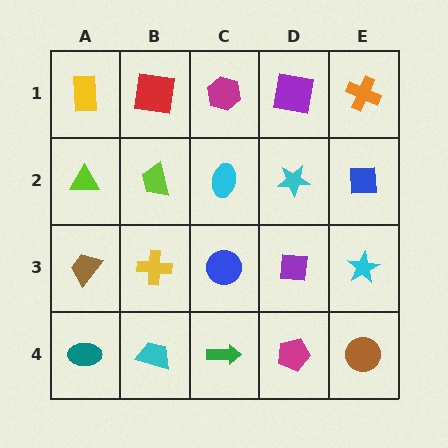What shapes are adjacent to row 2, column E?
An orange cross (row 1, column E), a cyan star (row 3, column E), a cyan star (row 2, column D).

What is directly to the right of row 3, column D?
A cyan star.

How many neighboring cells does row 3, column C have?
4.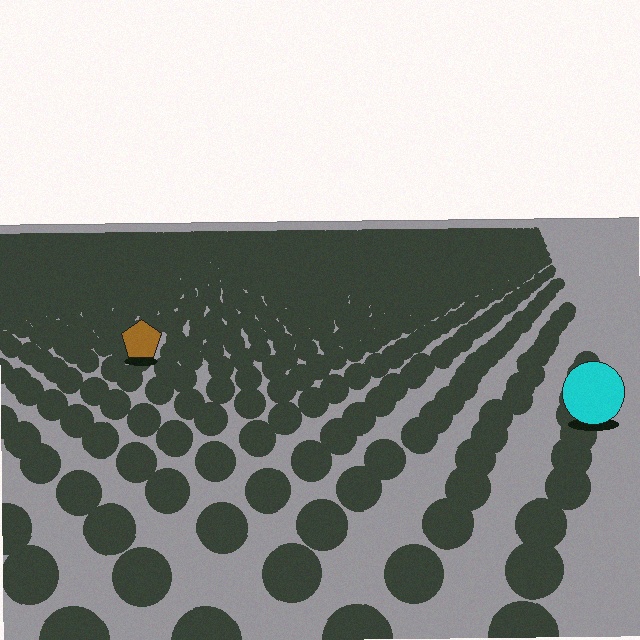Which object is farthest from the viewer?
The brown pentagon is farthest from the viewer. It appears smaller and the ground texture around it is denser.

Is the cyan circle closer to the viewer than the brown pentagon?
Yes. The cyan circle is closer — you can tell from the texture gradient: the ground texture is coarser near it.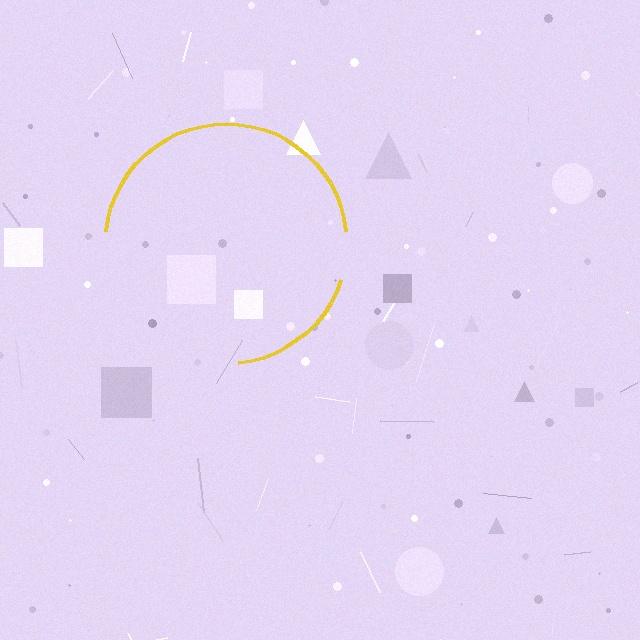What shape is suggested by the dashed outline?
The dashed outline suggests a circle.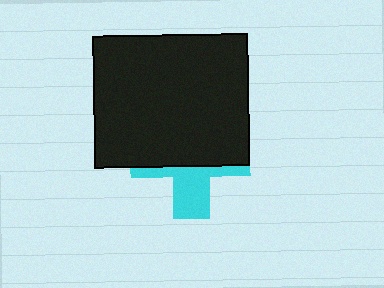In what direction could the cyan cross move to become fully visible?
The cyan cross could move down. That would shift it out from behind the black rectangle entirely.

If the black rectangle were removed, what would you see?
You would see the complete cyan cross.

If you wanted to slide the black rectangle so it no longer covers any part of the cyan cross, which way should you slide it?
Slide it up — that is the most direct way to separate the two shapes.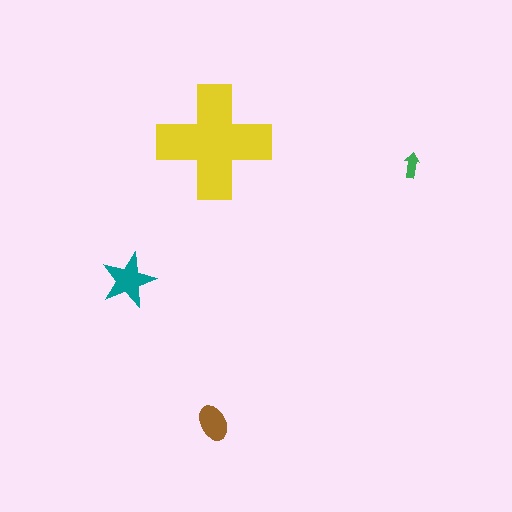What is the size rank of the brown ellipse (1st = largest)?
3rd.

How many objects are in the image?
There are 4 objects in the image.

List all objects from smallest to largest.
The green arrow, the brown ellipse, the teal star, the yellow cross.